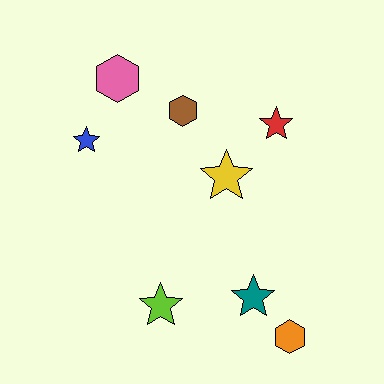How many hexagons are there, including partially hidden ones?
There are 3 hexagons.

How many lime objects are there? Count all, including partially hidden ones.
There is 1 lime object.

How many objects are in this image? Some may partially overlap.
There are 8 objects.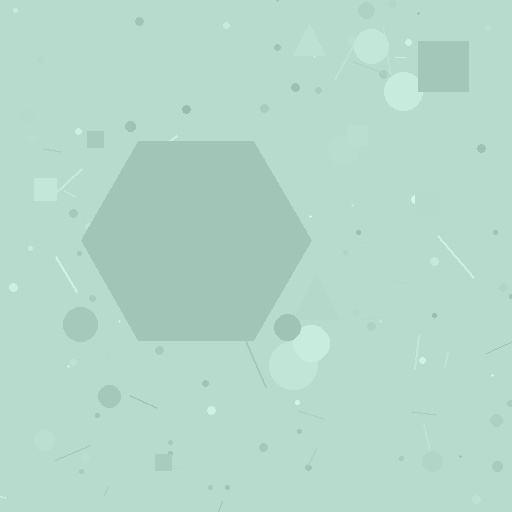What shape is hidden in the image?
A hexagon is hidden in the image.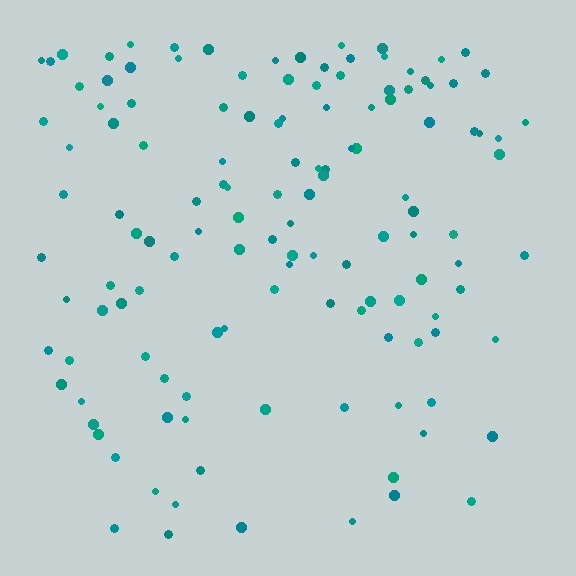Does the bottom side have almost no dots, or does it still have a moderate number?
Still a moderate number, just noticeably fewer than the top.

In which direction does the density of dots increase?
From bottom to top, with the top side densest.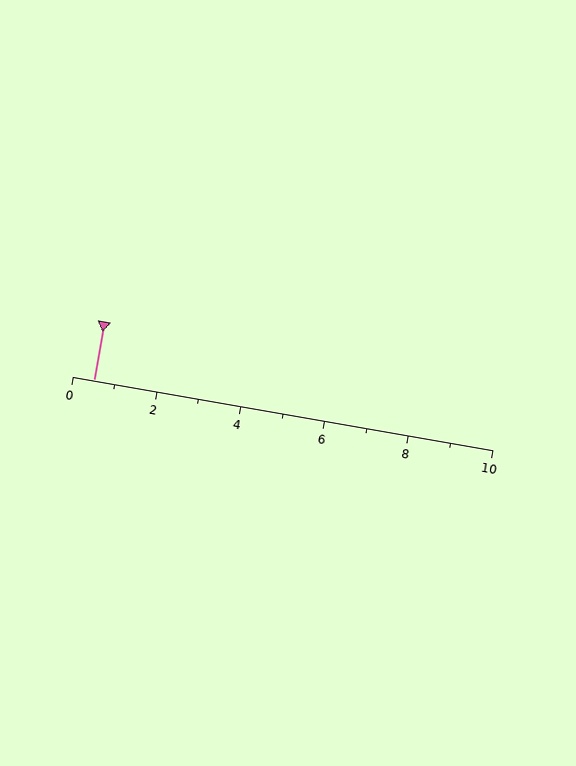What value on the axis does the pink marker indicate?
The marker indicates approximately 0.5.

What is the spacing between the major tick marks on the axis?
The major ticks are spaced 2 apart.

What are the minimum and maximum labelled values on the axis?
The axis runs from 0 to 10.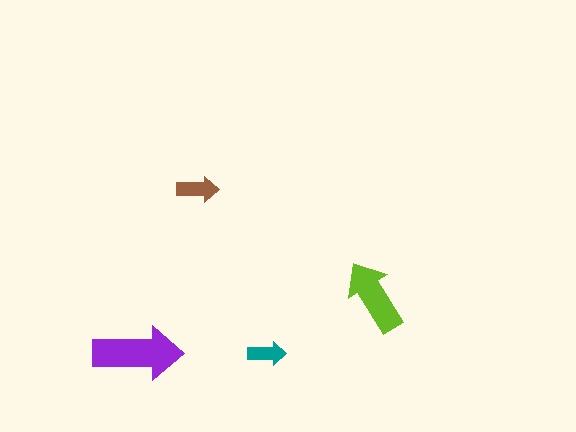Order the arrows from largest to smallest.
the purple one, the lime one, the brown one, the teal one.